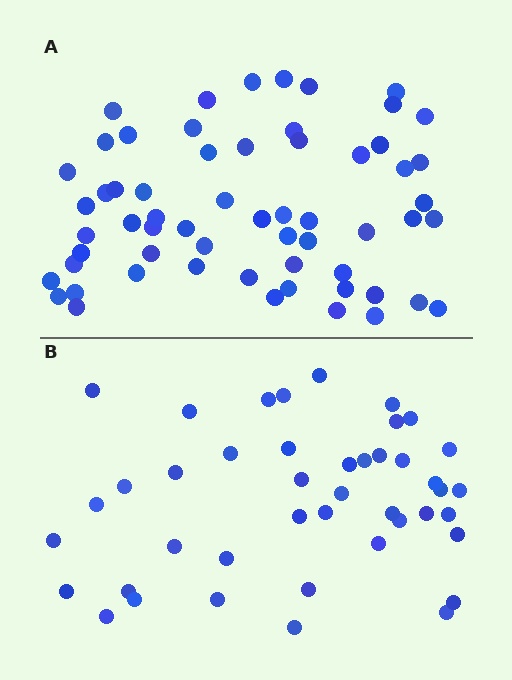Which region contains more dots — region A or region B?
Region A (the top region) has more dots.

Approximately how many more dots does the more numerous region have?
Region A has approximately 15 more dots than region B.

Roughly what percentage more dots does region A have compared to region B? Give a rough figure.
About 40% more.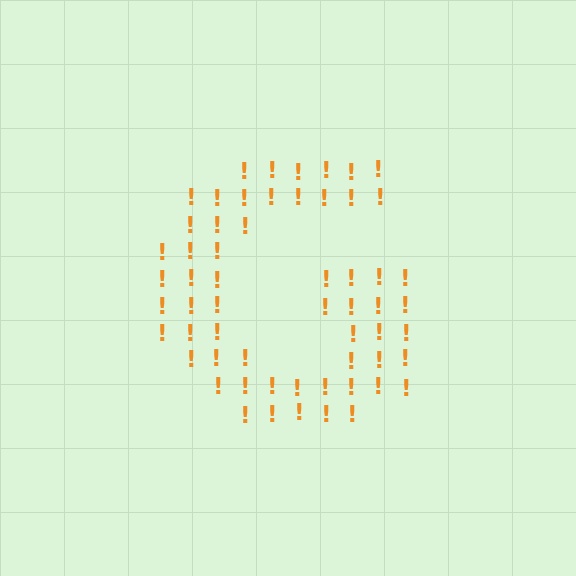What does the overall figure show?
The overall figure shows the letter G.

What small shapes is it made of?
It is made of small exclamation marks.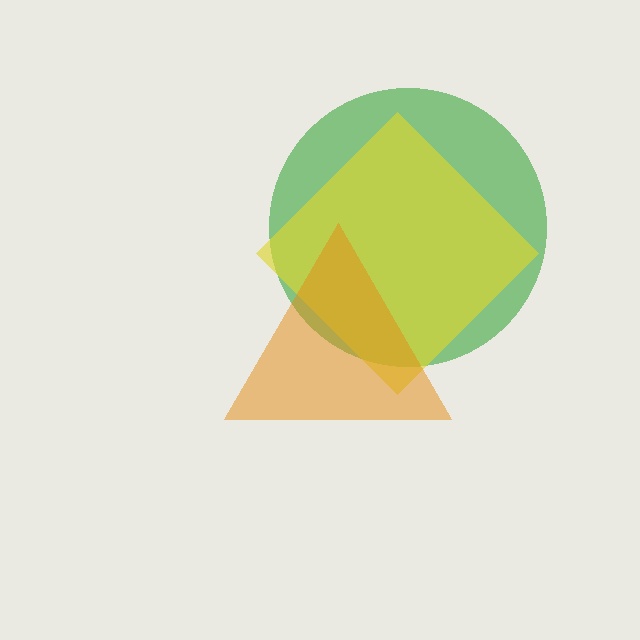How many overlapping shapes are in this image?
There are 3 overlapping shapes in the image.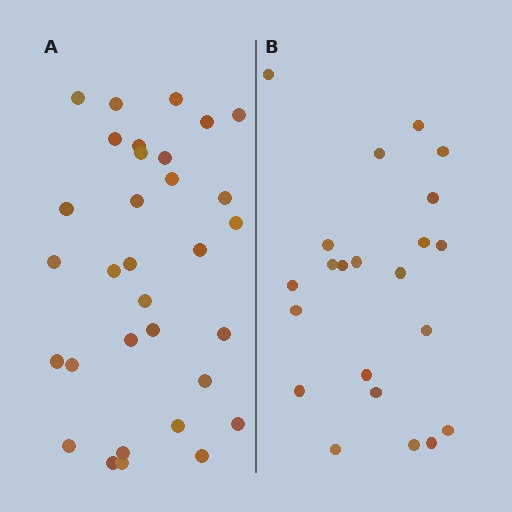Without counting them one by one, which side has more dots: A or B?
Region A (the left region) has more dots.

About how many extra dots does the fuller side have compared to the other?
Region A has roughly 10 or so more dots than region B.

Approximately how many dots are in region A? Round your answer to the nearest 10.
About 30 dots. (The exact count is 32, which rounds to 30.)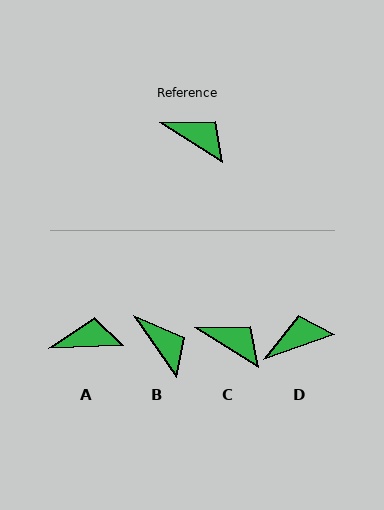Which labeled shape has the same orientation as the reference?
C.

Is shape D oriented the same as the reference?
No, it is off by about 51 degrees.